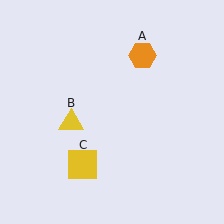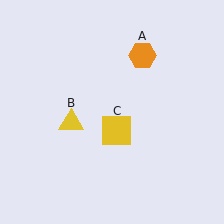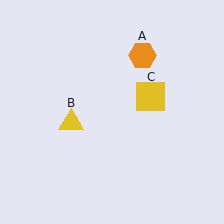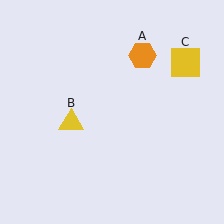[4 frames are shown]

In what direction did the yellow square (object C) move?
The yellow square (object C) moved up and to the right.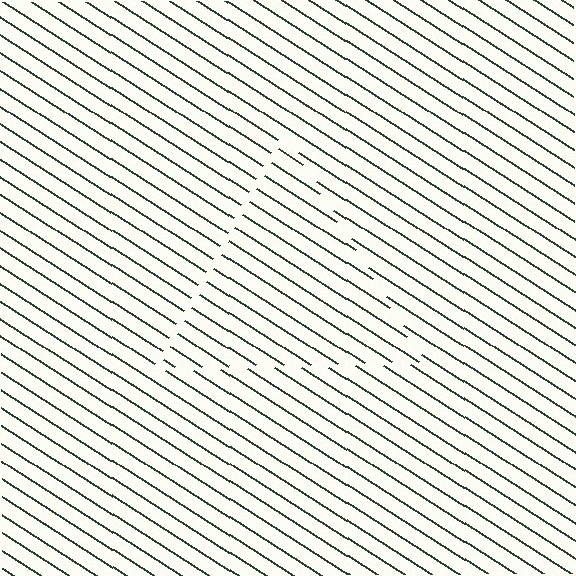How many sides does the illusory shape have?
3 sides — the line-ends trace a triangle.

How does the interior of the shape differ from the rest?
The interior of the shape contains the same grating, shifted by half a period — the contour is defined by the phase discontinuity where line-ends from the inner and outer gratings abut.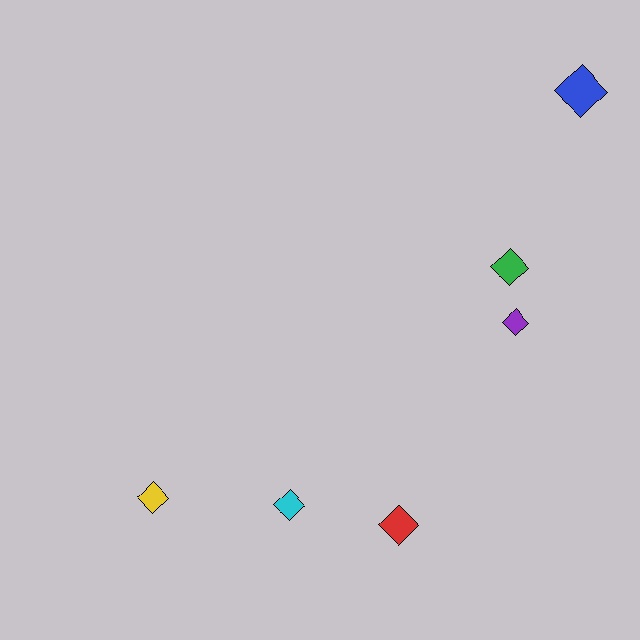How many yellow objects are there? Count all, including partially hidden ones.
There is 1 yellow object.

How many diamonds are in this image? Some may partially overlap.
There are 6 diamonds.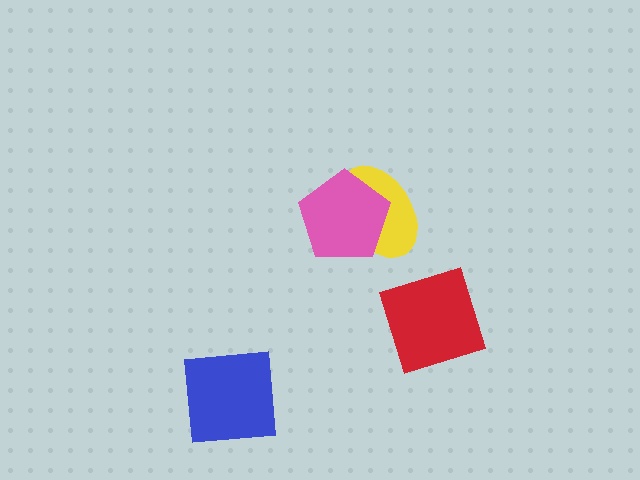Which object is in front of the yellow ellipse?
The pink pentagon is in front of the yellow ellipse.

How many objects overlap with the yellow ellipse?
1 object overlaps with the yellow ellipse.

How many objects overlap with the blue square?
0 objects overlap with the blue square.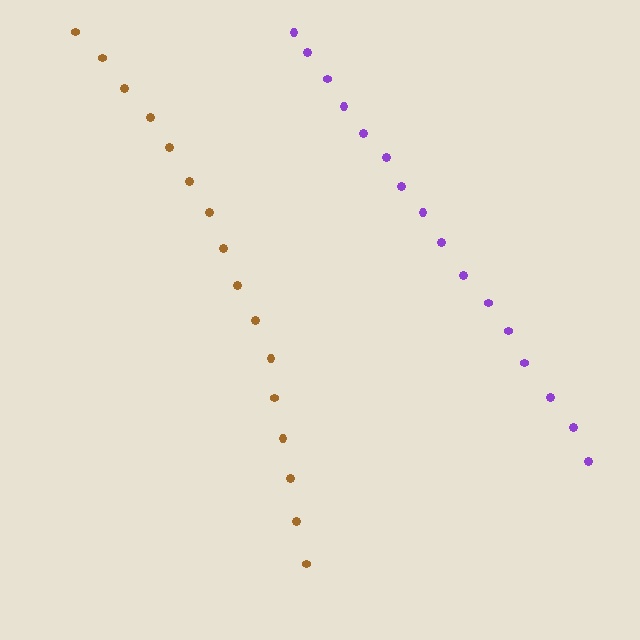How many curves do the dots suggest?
There are 2 distinct paths.